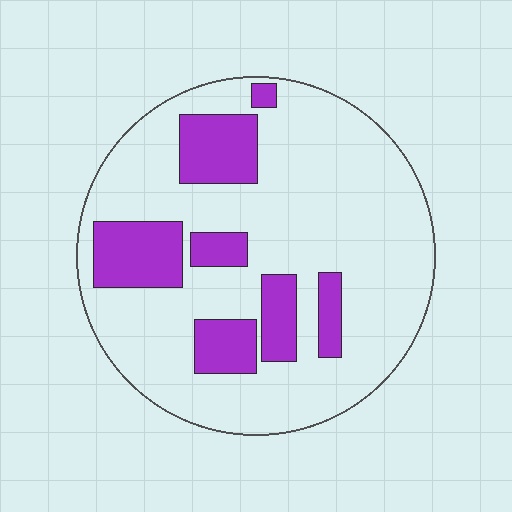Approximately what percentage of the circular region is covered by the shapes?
Approximately 25%.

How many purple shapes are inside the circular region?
7.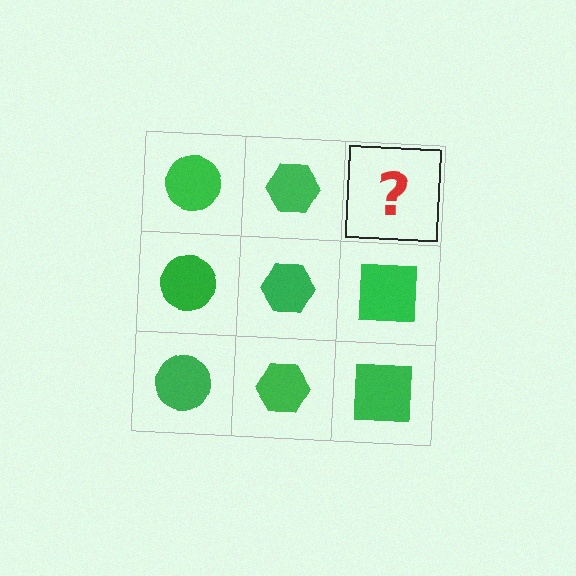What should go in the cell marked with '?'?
The missing cell should contain a green square.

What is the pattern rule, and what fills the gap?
The rule is that each column has a consistent shape. The gap should be filled with a green square.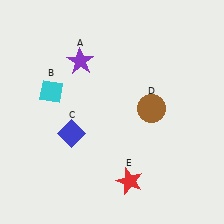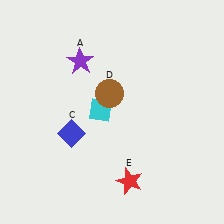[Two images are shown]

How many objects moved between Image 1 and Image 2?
2 objects moved between the two images.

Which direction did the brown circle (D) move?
The brown circle (D) moved left.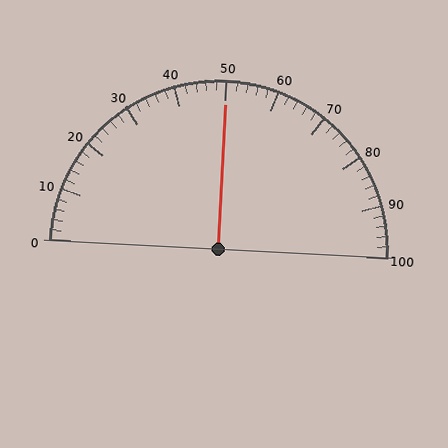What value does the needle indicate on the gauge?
The needle indicates approximately 50.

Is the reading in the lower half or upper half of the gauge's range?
The reading is in the upper half of the range (0 to 100).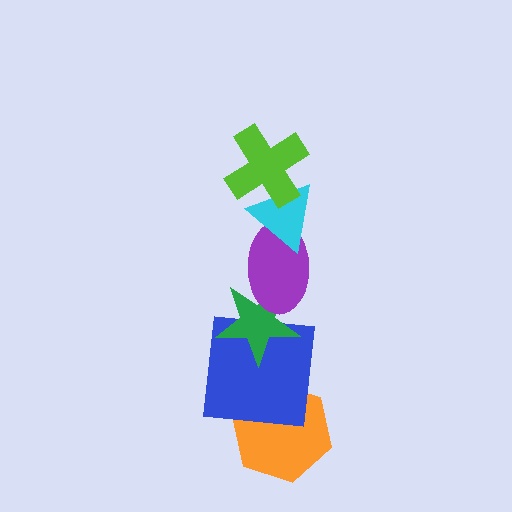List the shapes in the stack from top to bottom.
From top to bottom: the lime cross, the cyan triangle, the purple ellipse, the green star, the blue square, the orange hexagon.